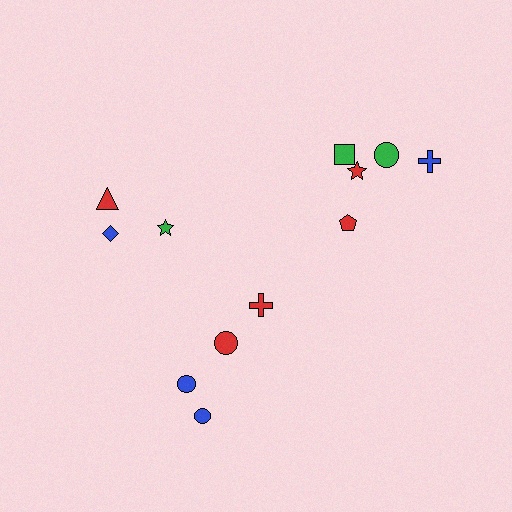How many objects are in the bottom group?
There are 4 objects.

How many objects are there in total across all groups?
There are 12 objects.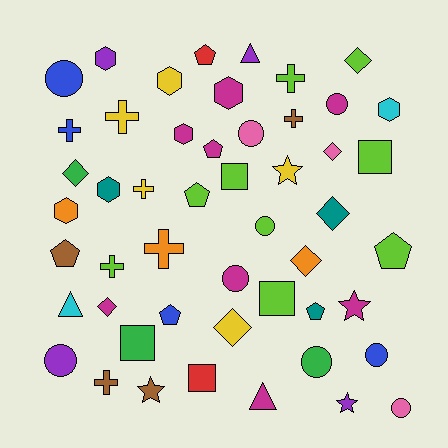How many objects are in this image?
There are 50 objects.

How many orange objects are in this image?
There are 3 orange objects.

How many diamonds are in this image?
There are 7 diamonds.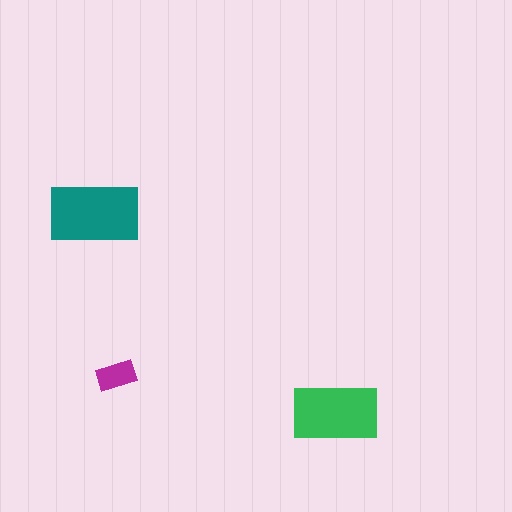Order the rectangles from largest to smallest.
the teal one, the green one, the magenta one.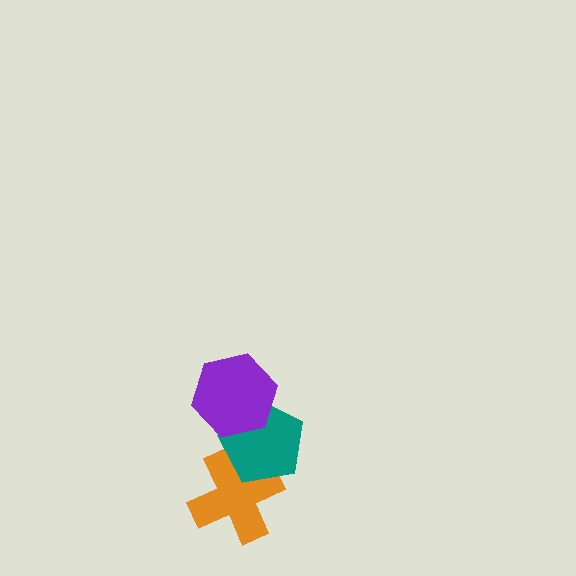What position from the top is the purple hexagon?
The purple hexagon is 1st from the top.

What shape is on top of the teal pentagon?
The purple hexagon is on top of the teal pentagon.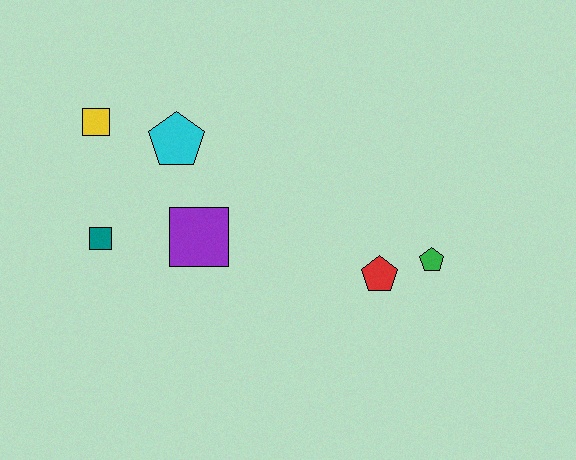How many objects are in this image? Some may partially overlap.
There are 6 objects.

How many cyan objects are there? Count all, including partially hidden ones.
There is 1 cyan object.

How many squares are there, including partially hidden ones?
There are 3 squares.